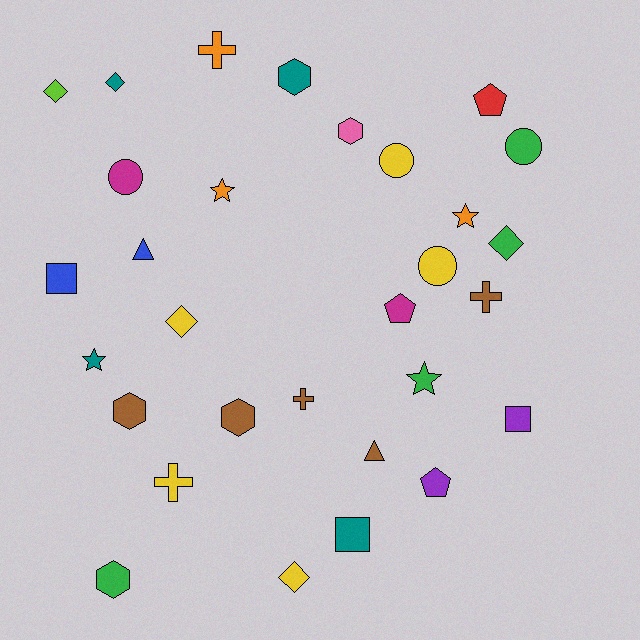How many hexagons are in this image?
There are 5 hexagons.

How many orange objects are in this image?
There are 3 orange objects.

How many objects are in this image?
There are 30 objects.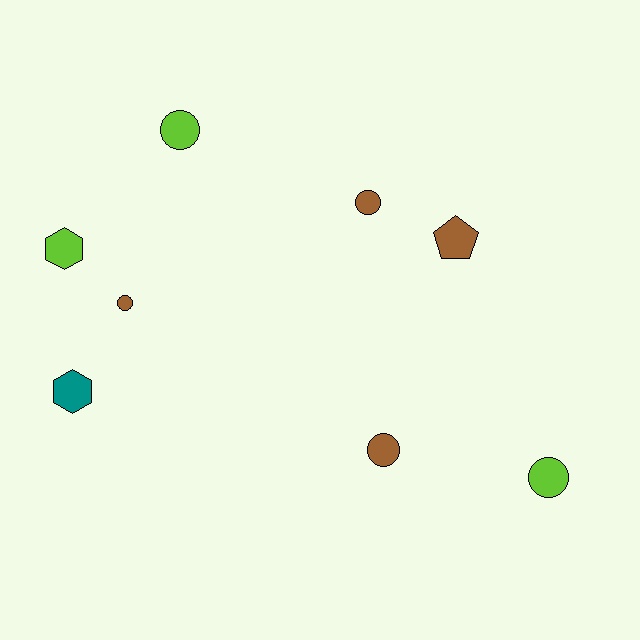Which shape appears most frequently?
Circle, with 5 objects.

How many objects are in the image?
There are 8 objects.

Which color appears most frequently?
Brown, with 4 objects.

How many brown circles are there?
There are 3 brown circles.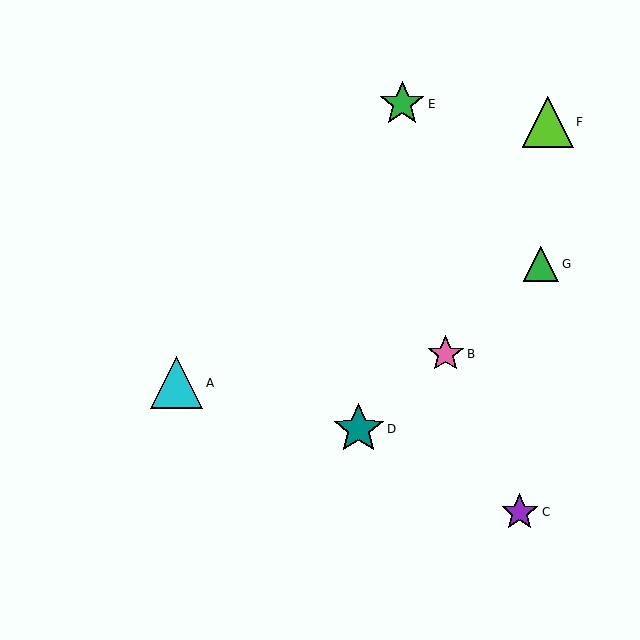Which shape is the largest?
The cyan triangle (labeled A) is the largest.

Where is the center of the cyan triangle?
The center of the cyan triangle is at (177, 383).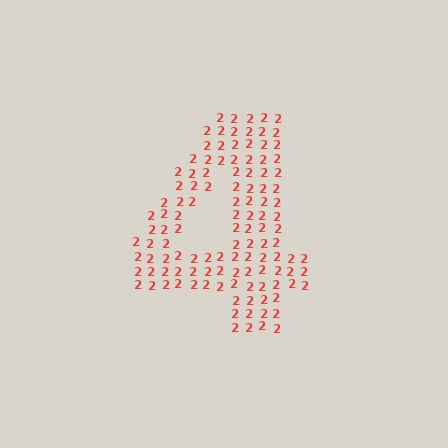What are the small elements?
The small elements are digit 2's.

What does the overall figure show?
The overall figure shows the digit 4.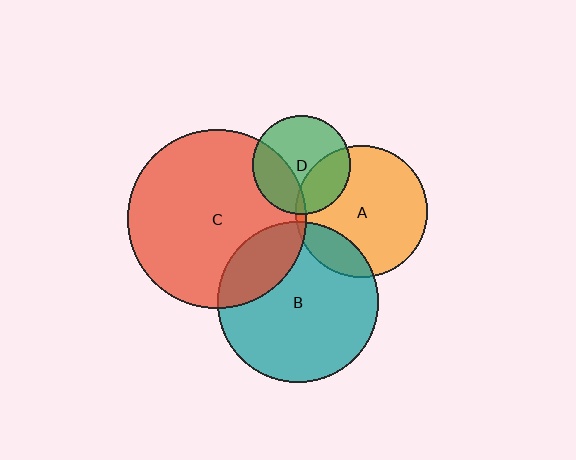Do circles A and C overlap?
Yes.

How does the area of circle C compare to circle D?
Approximately 3.3 times.